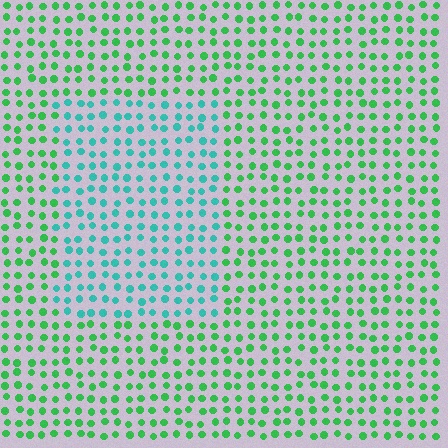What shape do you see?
I see a rectangle.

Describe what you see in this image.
The image is filled with small green elements in a uniform arrangement. A rectangle-shaped region is visible where the elements are tinted to a slightly different hue, forming a subtle color boundary.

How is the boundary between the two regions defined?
The boundary is defined purely by a slight shift in hue (about 42 degrees). Spacing, size, and orientation are identical on both sides.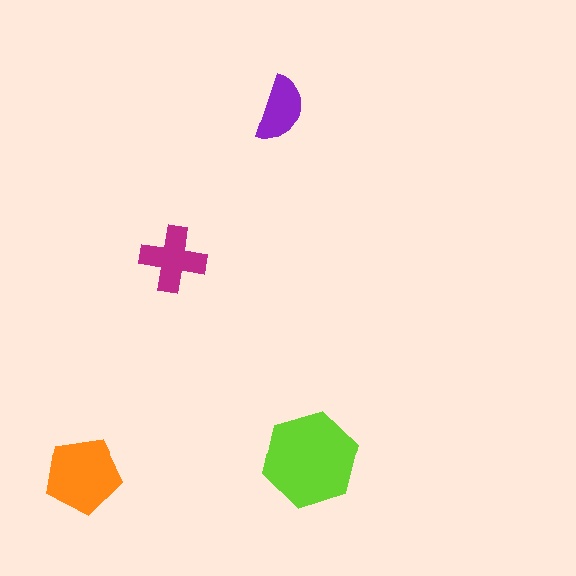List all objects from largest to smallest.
The lime hexagon, the orange pentagon, the magenta cross, the purple semicircle.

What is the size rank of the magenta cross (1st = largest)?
3rd.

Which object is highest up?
The purple semicircle is topmost.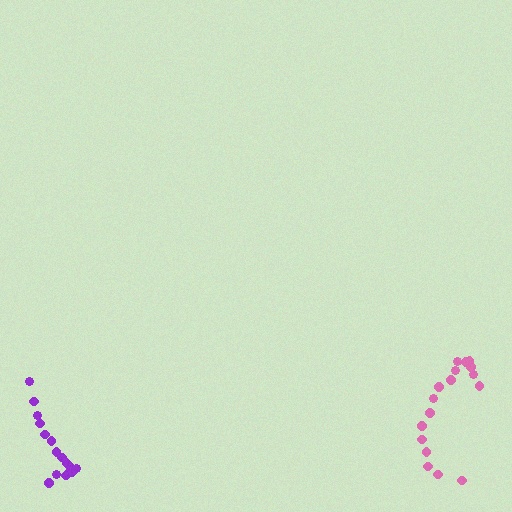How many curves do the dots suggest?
There are 2 distinct paths.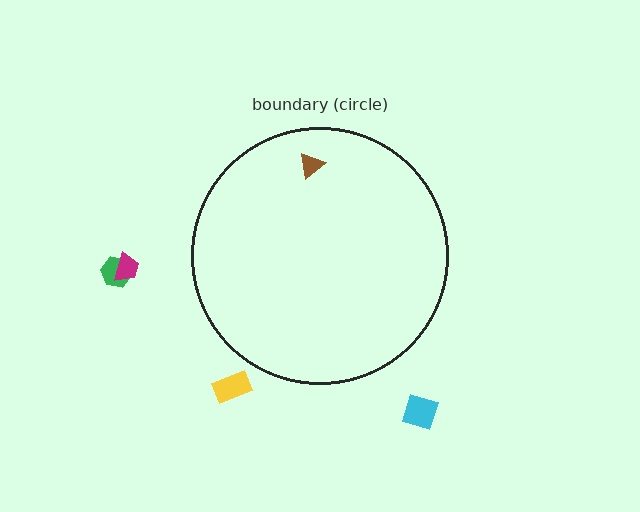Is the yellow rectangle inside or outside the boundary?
Outside.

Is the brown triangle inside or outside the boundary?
Inside.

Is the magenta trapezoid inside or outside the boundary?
Outside.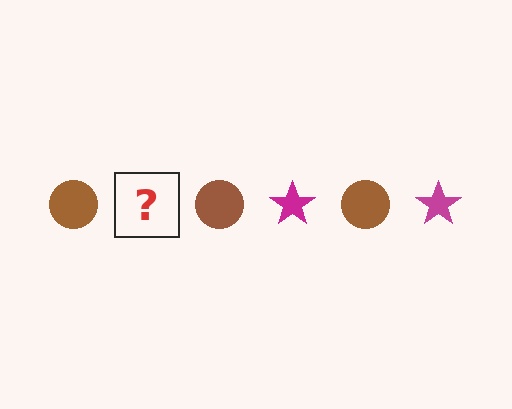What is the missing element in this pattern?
The missing element is a magenta star.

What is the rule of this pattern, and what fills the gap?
The rule is that the pattern alternates between brown circle and magenta star. The gap should be filled with a magenta star.